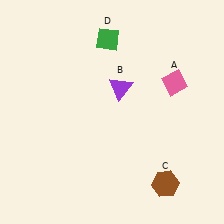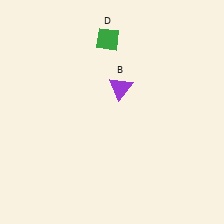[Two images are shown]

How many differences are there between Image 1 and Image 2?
There are 2 differences between the two images.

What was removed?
The brown hexagon (C), the pink diamond (A) were removed in Image 2.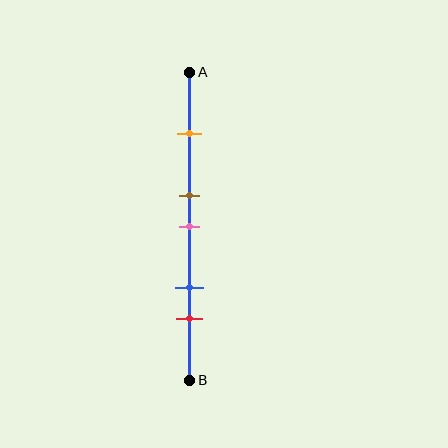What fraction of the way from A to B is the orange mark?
The orange mark is approximately 20% (0.2) of the way from A to B.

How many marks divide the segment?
There are 5 marks dividing the segment.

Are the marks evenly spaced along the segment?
No, the marks are not evenly spaced.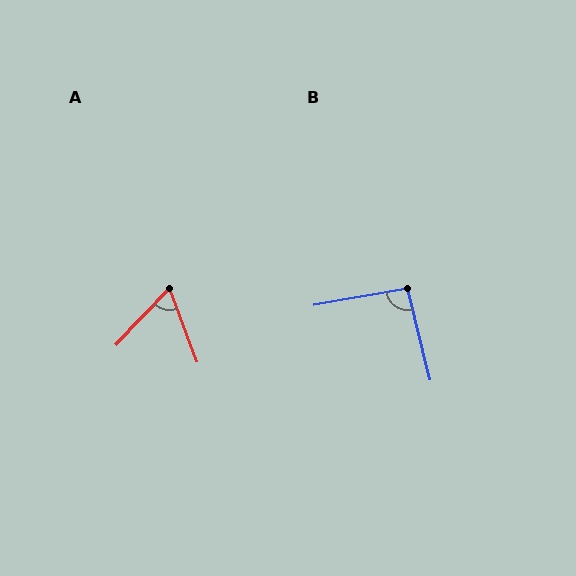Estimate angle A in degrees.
Approximately 64 degrees.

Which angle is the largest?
B, at approximately 94 degrees.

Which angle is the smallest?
A, at approximately 64 degrees.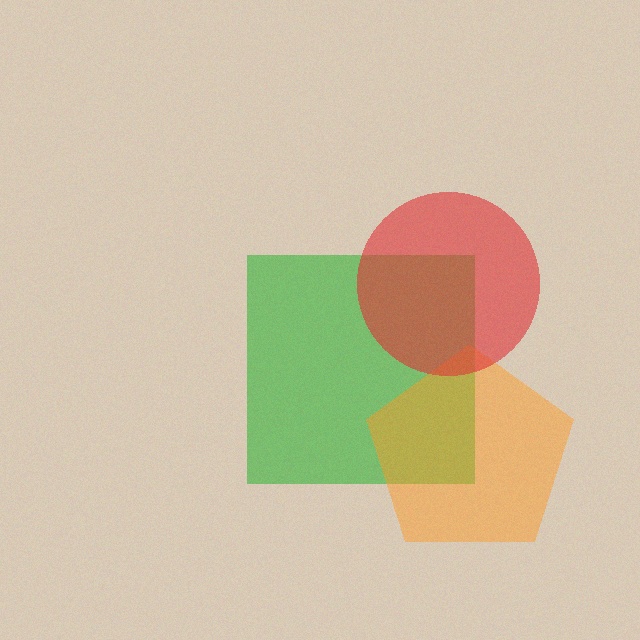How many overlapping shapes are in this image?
There are 3 overlapping shapes in the image.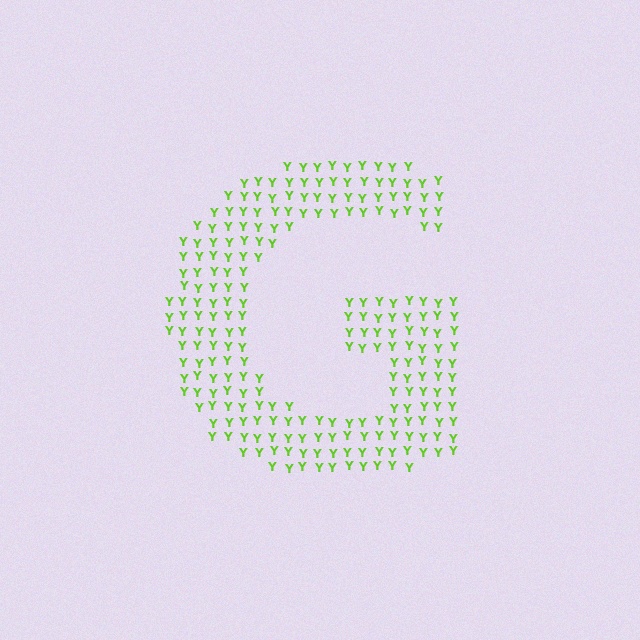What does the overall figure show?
The overall figure shows the letter G.